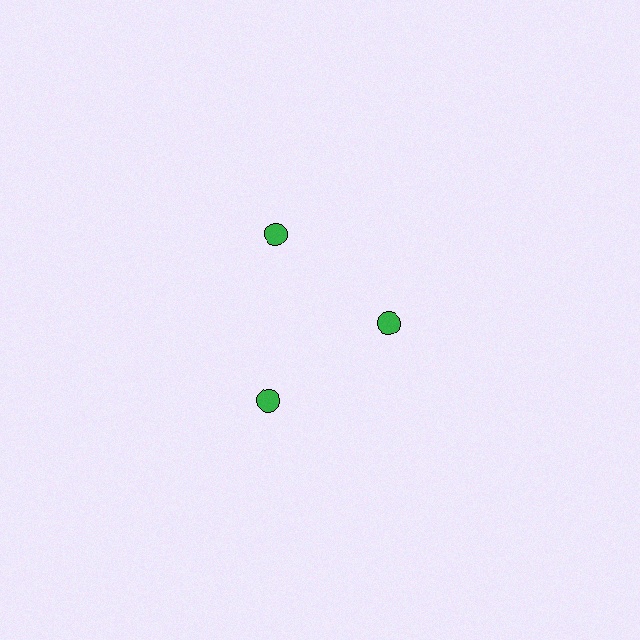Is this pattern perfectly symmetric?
No. The 3 green circles are arranged in a ring, but one element near the 3 o'clock position is pulled inward toward the center, breaking the 3-fold rotational symmetry.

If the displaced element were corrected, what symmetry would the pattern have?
It would have 3-fold rotational symmetry — the pattern would map onto itself every 120 degrees.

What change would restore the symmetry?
The symmetry would be restored by moving it outward, back onto the ring so that all 3 circles sit at equal angles and equal distance from the center.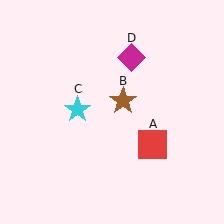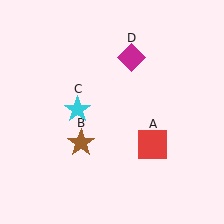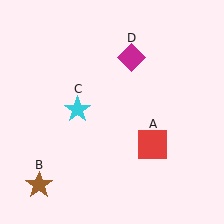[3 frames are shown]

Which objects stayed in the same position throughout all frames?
Red square (object A) and cyan star (object C) and magenta diamond (object D) remained stationary.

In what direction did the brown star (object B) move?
The brown star (object B) moved down and to the left.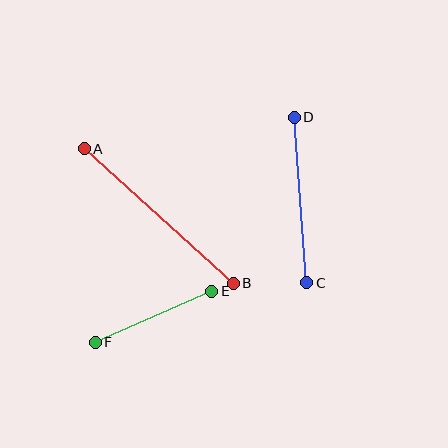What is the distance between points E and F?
The distance is approximately 127 pixels.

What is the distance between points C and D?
The distance is approximately 166 pixels.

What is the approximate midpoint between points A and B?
The midpoint is at approximately (159, 216) pixels.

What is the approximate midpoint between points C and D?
The midpoint is at approximately (301, 200) pixels.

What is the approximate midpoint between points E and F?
The midpoint is at approximately (154, 317) pixels.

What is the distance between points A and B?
The distance is approximately 201 pixels.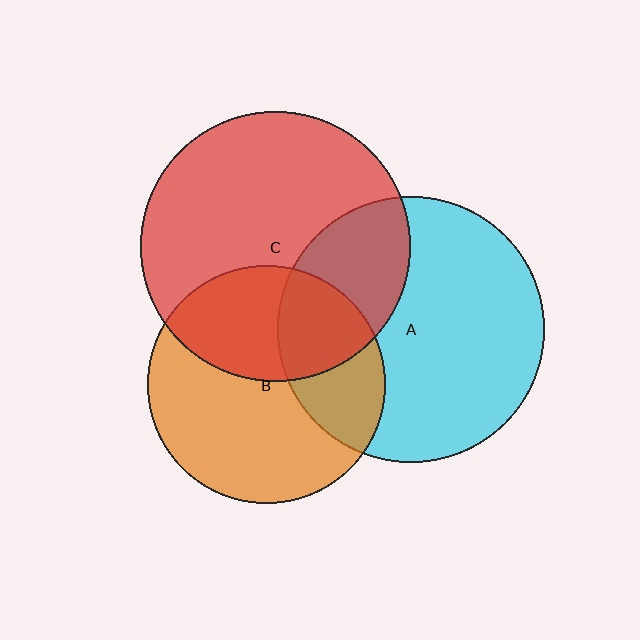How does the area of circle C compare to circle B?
Approximately 1.3 times.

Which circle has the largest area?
Circle C (red).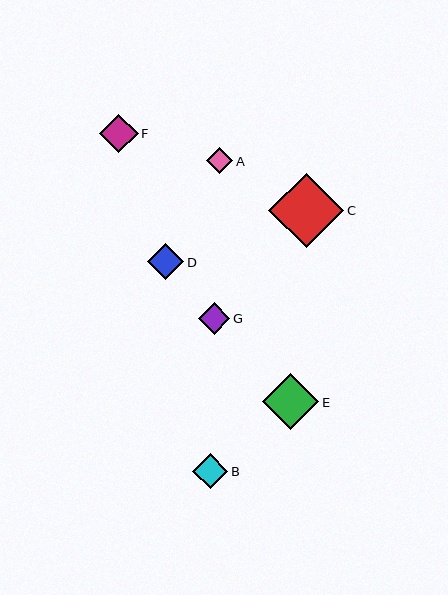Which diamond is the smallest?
Diamond A is the smallest with a size of approximately 26 pixels.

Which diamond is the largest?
Diamond C is the largest with a size of approximately 75 pixels.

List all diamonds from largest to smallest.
From largest to smallest: C, E, F, D, B, G, A.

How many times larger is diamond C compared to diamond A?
Diamond C is approximately 2.8 times the size of diamond A.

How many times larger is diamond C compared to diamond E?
Diamond C is approximately 1.3 times the size of diamond E.